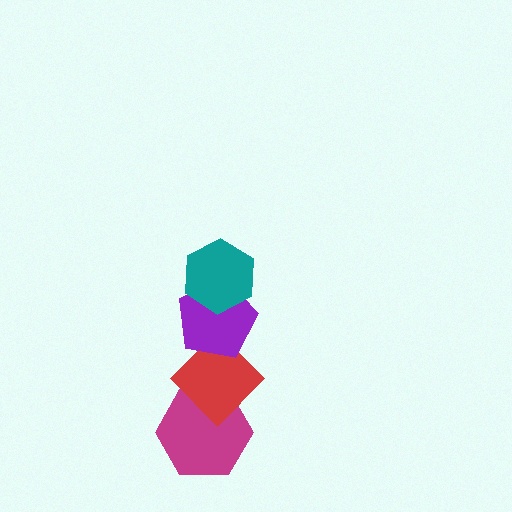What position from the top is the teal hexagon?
The teal hexagon is 1st from the top.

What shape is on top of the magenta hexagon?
The red diamond is on top of the magenta hexagon.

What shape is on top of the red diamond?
The purple pentagon is on top of the red diamond.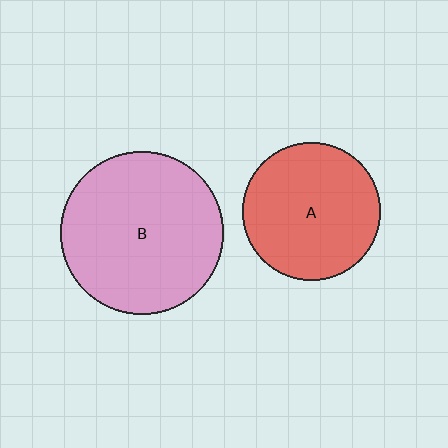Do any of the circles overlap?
No, none of the circles overlap.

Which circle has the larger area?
Circle B (pink).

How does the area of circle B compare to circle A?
Approximately 1.4 times.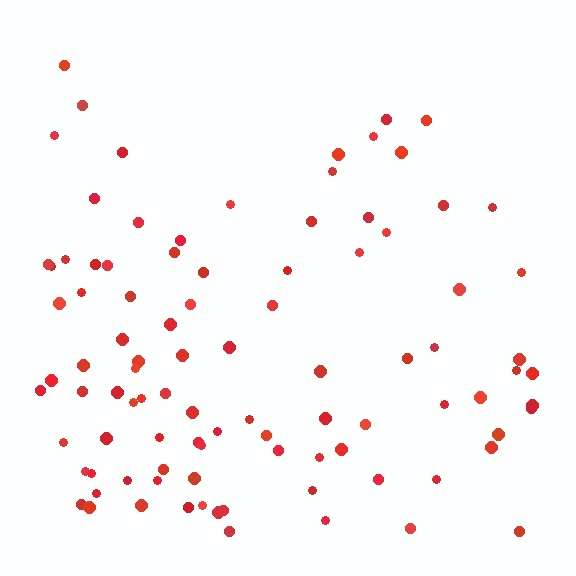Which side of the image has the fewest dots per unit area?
The top.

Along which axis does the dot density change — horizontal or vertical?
Vertical.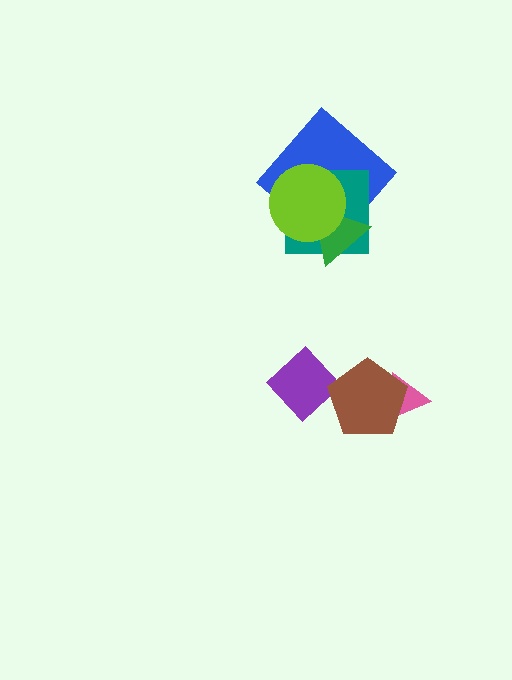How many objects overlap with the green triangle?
3 objects overlap with the green triangle.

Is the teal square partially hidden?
Yes, it is partially covered by another shape.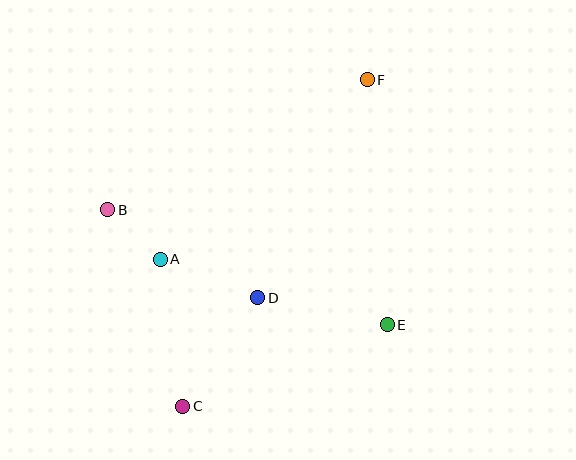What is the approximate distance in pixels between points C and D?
The distance between C and D is approximately 132 pixels.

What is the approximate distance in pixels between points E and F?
The distance between E and F is approximately 246 pixels.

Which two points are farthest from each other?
Points C and F are farthest from each other.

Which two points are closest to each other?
Points A and B are closest to each other.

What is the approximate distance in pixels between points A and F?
The distance between A and F is approximately 274 pixels.